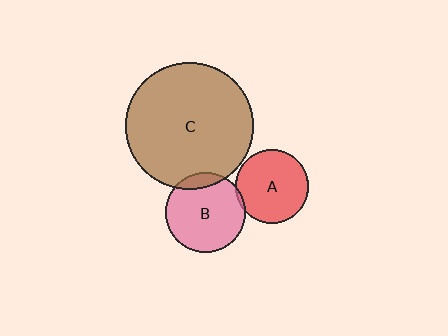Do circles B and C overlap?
Yes.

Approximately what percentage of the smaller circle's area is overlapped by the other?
Approximately 10%.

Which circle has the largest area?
Circle C (brown).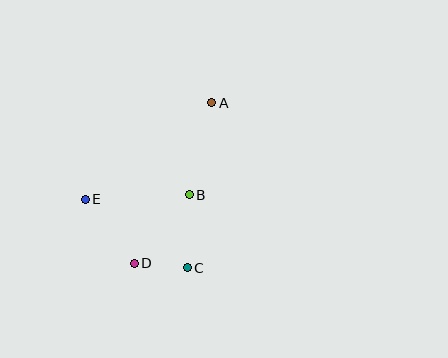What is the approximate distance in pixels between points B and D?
The distance between B and D is approximately 88 pixels.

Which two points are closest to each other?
Points C and D are closest to each other.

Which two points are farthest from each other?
Points A and D are farthest from each other.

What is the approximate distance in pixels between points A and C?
The distance between A and C is approximately 167 pixels.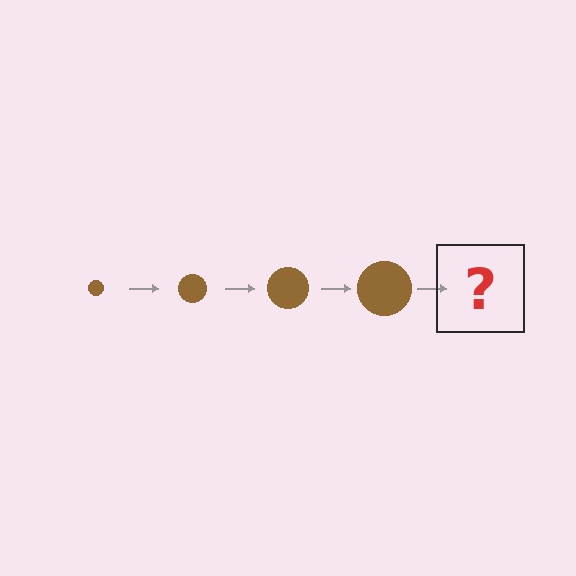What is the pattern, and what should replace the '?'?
The pattern is that the circle gets progressively larger each step. The '?' should be a brown circle, larger than the previous one.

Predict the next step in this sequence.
The next step is a brown circle, larger than the previous one.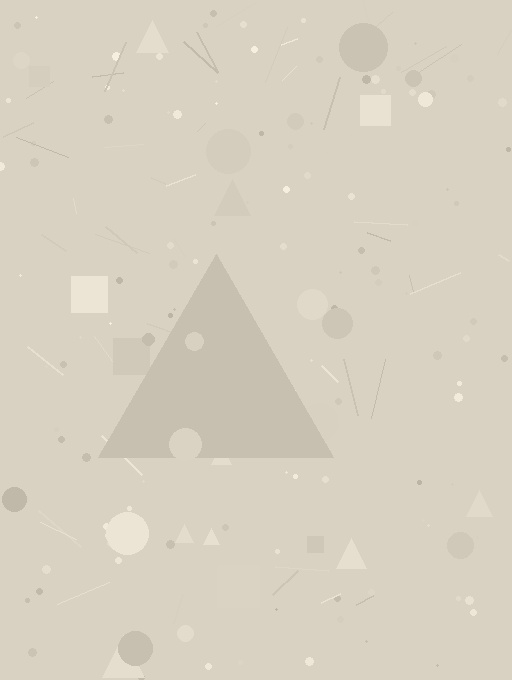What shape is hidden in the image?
A triangle is hidden in the image.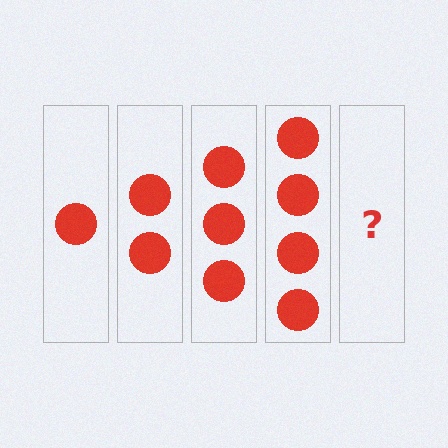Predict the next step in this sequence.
The next step is 5 circles.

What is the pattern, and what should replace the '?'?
The pattern is that each step adds one more circle. The '?' should be 5 circles.